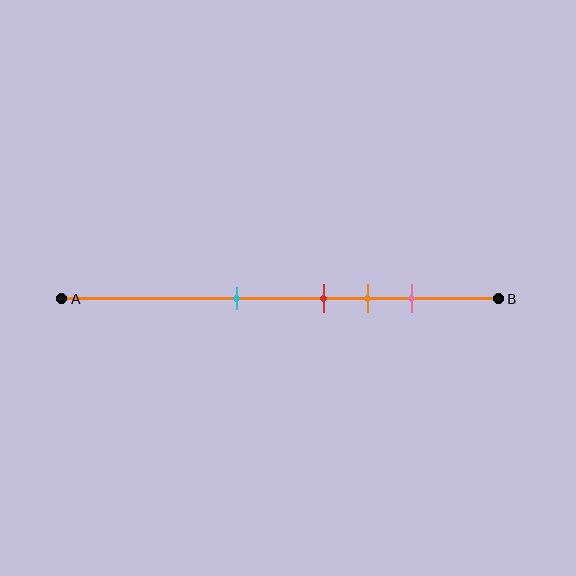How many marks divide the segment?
There are 4 marks dividing the segment.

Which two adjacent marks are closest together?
The red and orange marks are the closest adjacent pair.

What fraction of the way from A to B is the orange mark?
The orange mark is approximately 70% (0.7) of the way from A to B.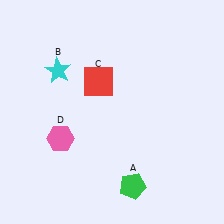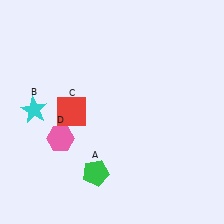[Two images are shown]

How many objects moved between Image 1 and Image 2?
3 objects moved between the two images.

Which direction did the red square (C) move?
The red square (C) moved down.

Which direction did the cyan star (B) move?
The cyan star (B) moved down.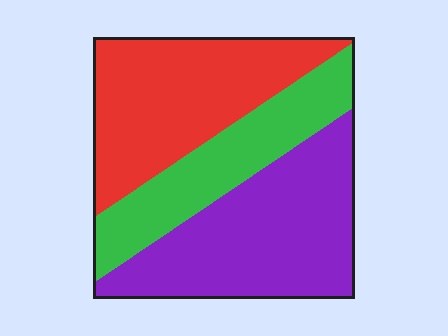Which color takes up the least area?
Green, at roughly 25%.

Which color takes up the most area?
Purple, at roughly 40%.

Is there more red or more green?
Red.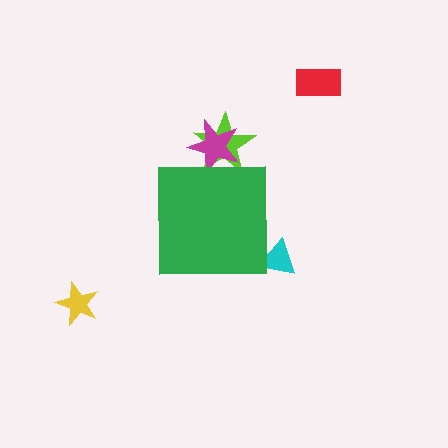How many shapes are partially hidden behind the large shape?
3 shapes are partially hidden.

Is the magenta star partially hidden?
Yes, the magenta star is partially hidden behind the green square.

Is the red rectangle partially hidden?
No, the red rectangle is fully visible.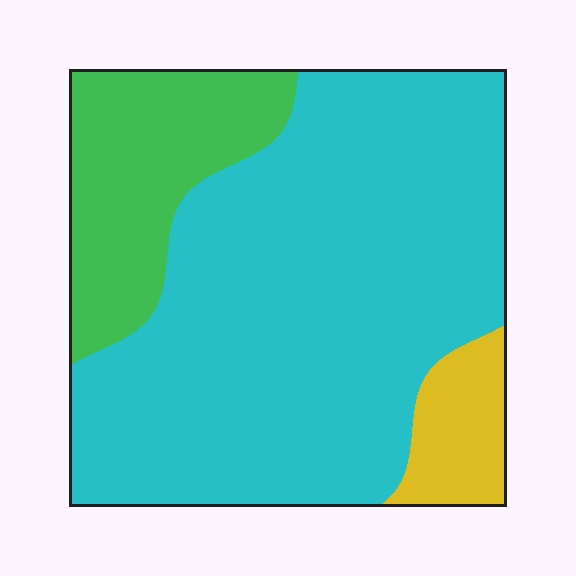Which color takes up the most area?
Cyan, at roughly 70%.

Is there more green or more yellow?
Green.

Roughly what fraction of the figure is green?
Green takes up about one fifth (1/5) of the figure.